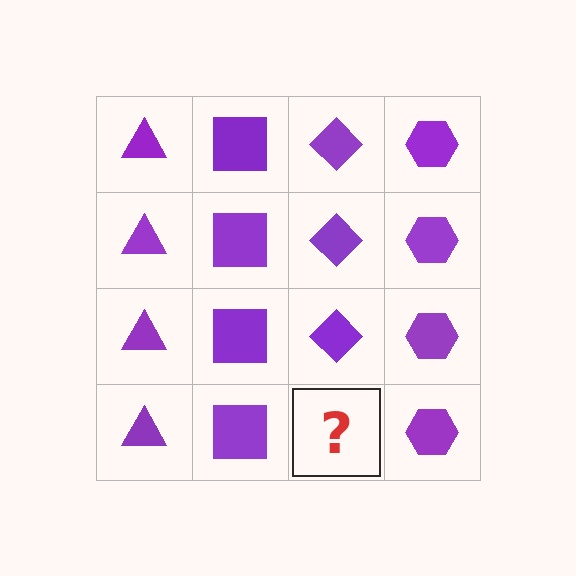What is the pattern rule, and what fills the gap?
The rule is that each column has a consistent shape. The gap should be filled with a purple diamond.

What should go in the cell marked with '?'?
The missing cell should contain a purple diamond.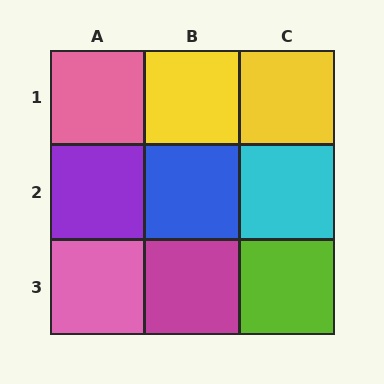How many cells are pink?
2 cells are pink.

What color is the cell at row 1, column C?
Yellow.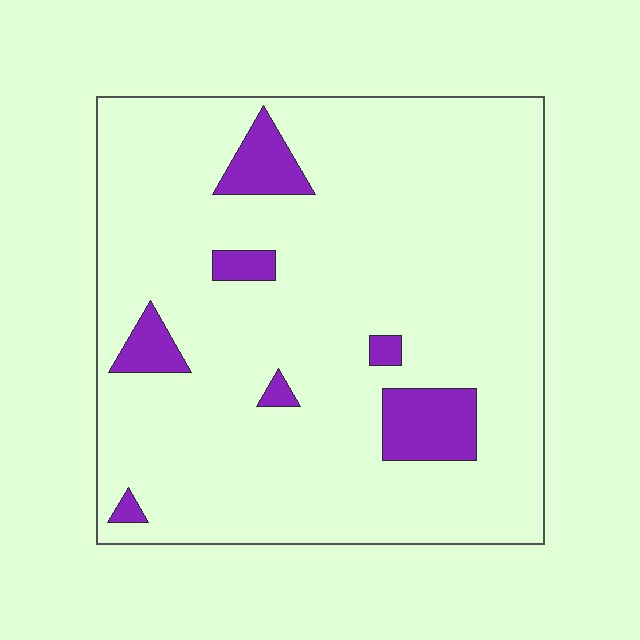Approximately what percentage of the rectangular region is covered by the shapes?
Approximately 10%.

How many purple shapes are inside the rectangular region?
7.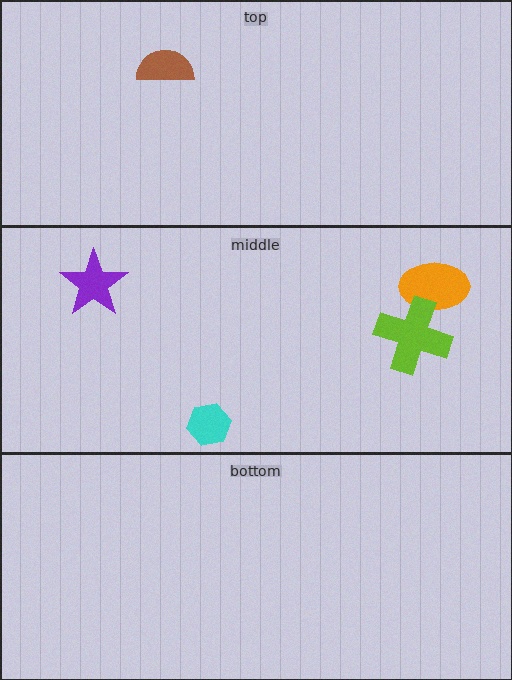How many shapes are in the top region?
1.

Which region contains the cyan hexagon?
The middle region.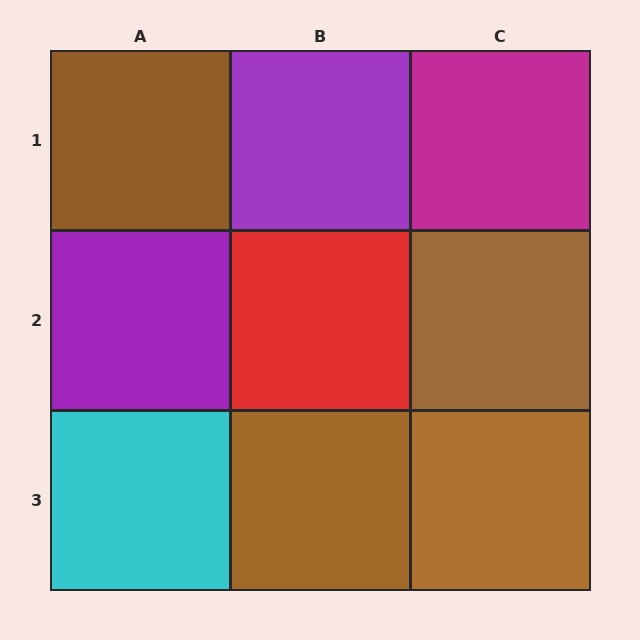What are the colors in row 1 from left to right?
Brown, purple, magenta.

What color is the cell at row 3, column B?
Brown.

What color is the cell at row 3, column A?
Cyan.